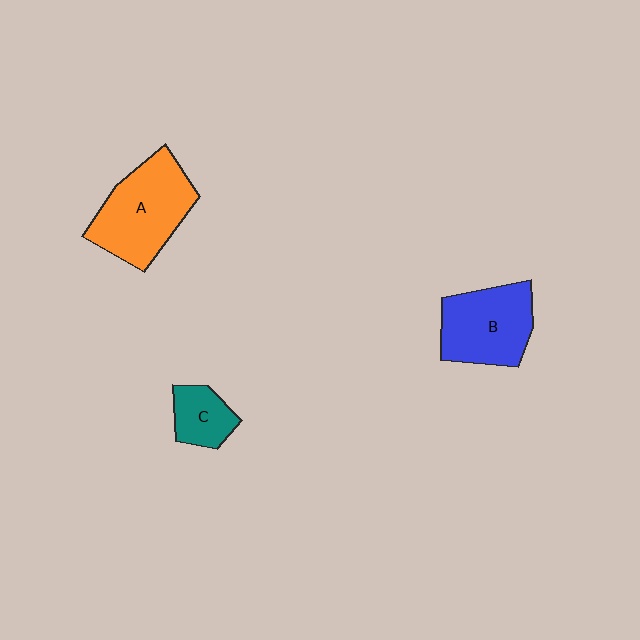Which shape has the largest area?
Shape A (orange).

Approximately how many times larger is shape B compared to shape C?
Approximately 2.0 times.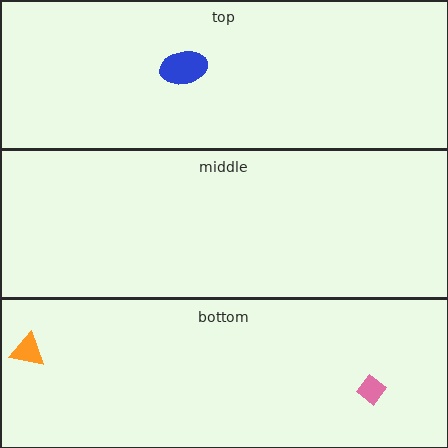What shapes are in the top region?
The blue ellipse.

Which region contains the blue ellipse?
The top region.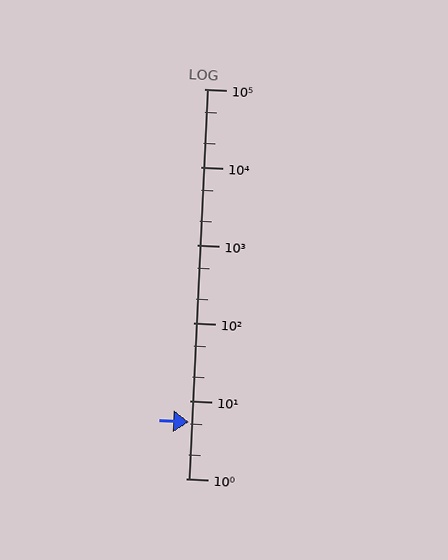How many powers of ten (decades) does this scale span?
The scale spans 5 decades, from 1 to 100000.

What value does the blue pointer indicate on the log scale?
The pointer indicates approximately 5.3.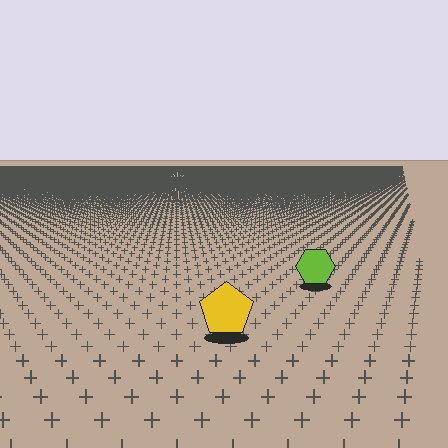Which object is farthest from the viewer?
The lime hexagon is farthest from the viewer. It appears smaller and the ground texture around it is denser.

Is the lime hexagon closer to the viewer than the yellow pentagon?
No. The yellow pentagon is closer — you can tell from the texture gradient: the ground texture is coarser near it.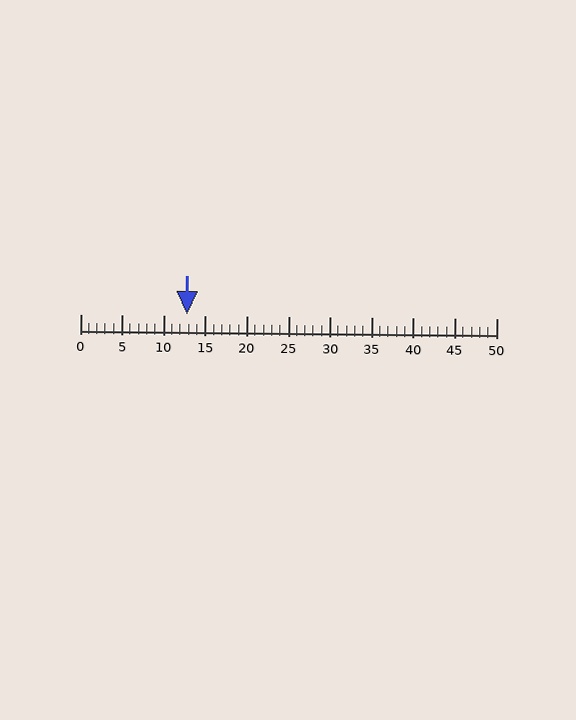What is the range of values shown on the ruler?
The ruler shows values from 0 to 50.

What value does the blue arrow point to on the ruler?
The blue arrow points to approximately 13.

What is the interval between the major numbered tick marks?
The major tick marks are spaced 5 units apart.